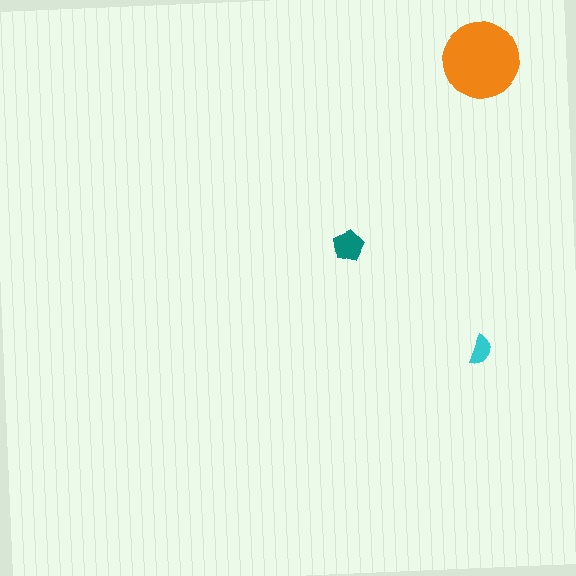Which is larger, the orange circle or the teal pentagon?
The orange circle.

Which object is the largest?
The orange circle.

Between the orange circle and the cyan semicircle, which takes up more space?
The orange circle.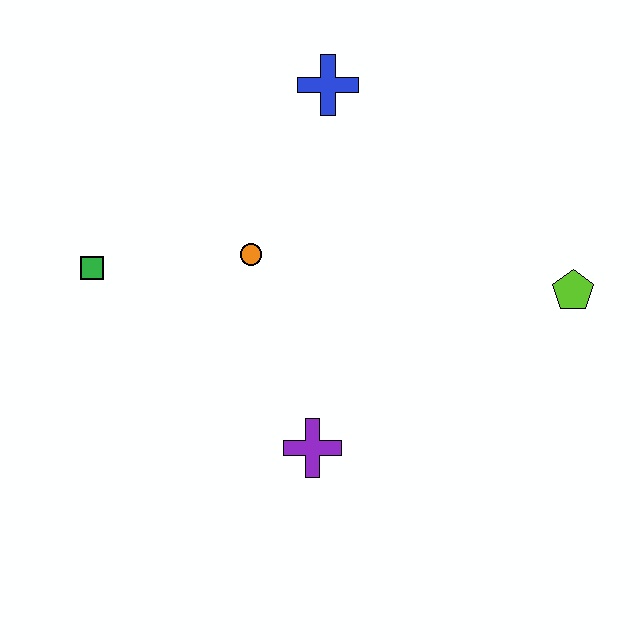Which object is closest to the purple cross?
The orange circle is closest to the purple cross.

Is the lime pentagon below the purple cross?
No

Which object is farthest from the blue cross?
The purple cross is farthest from the blue cross.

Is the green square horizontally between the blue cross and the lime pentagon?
No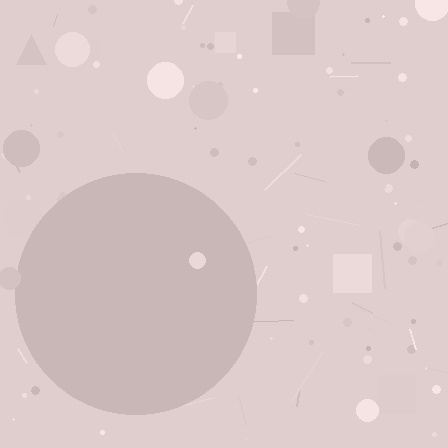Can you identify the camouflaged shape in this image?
The camouflaged shape is a circle.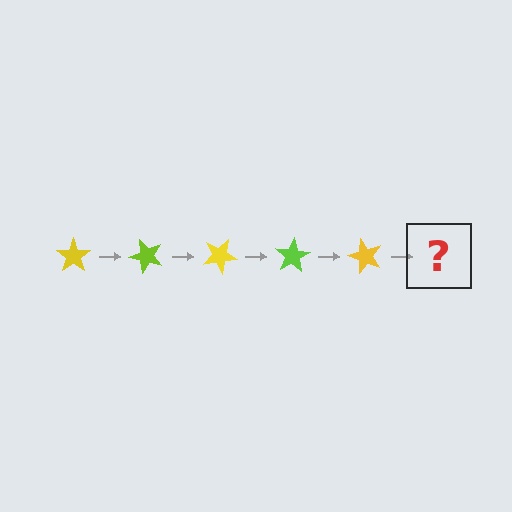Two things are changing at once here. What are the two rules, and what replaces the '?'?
The two rules are that it rotates 50 degrees each step and the color cycles through yellow and lime. The '?' should be a lime star, rotated 250 degrees from the start.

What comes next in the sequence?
The next element should be a lime star, rotated 250 degrees from the start.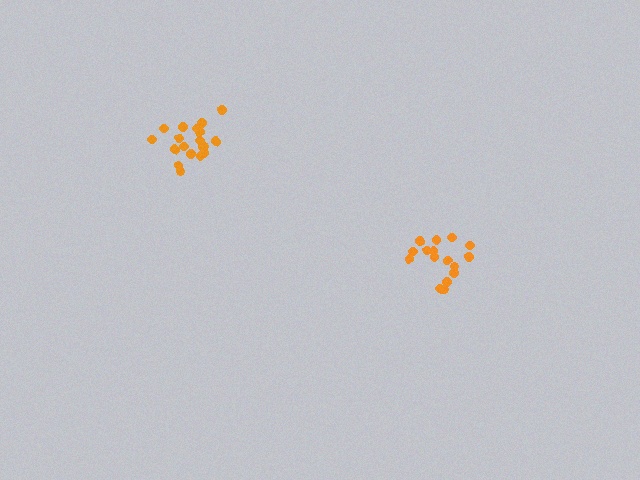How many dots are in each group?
Group 1: 19 dots, Group 2: 17 dots (36 total).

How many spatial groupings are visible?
There are 2 spatial groupings.